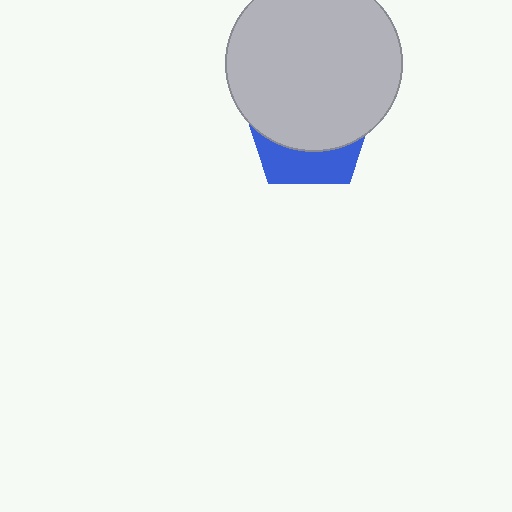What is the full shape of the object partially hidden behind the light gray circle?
The partially hidden object is a blue pentagon.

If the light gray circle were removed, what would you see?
You would see the complete blue pentagon.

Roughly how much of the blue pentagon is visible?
A small part of it is visible (roughly 31%).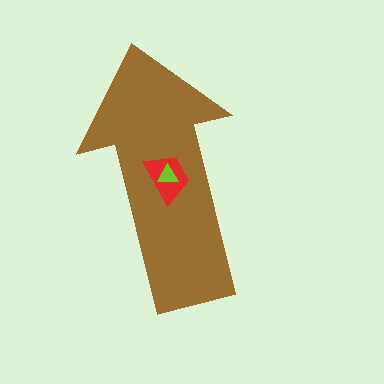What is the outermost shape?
The brown arrow.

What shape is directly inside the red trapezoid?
The lime triangle.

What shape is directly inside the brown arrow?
The red trapezoid.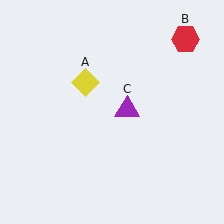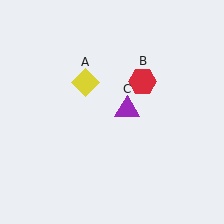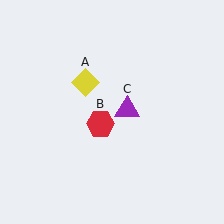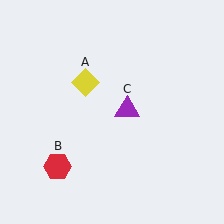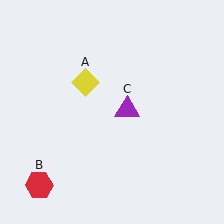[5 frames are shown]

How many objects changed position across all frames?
1 object changed position: red hexagon (object B).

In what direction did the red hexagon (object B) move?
The red hexagon (object B) moved down and to the left.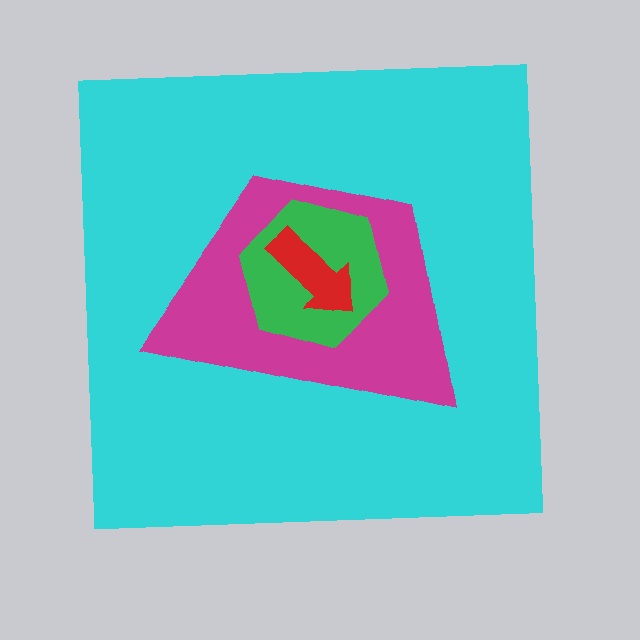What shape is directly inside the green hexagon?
The red arrow.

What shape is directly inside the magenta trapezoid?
The green hexagon.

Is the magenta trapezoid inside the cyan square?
Yes.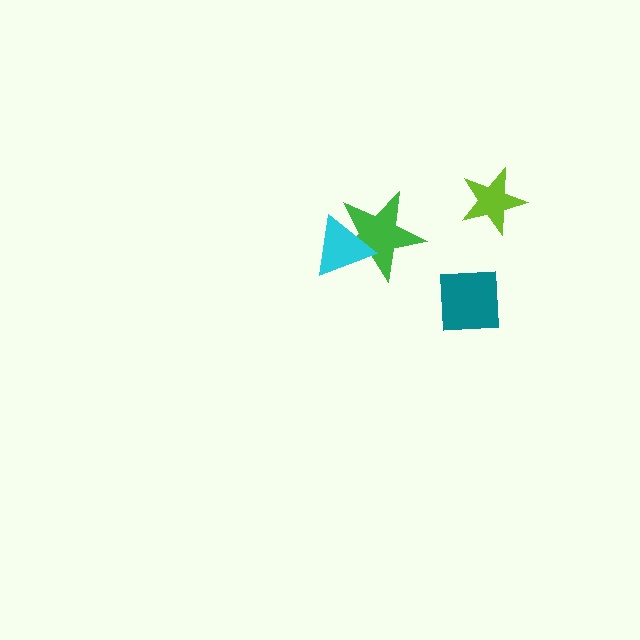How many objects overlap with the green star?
1 object overlaps with the green star.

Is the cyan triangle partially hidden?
No, no other shape covers it.